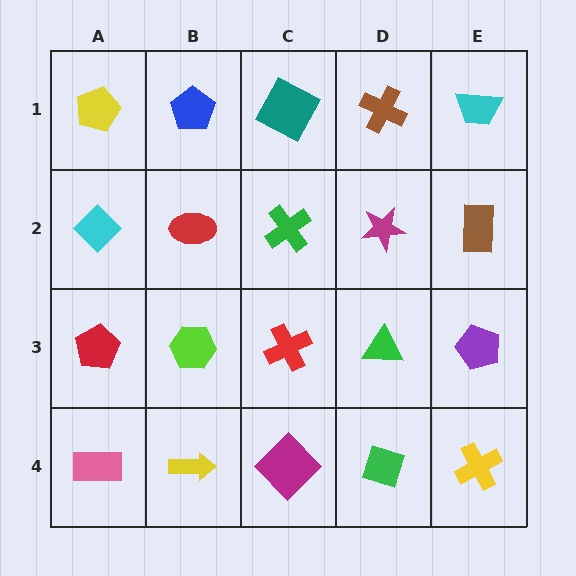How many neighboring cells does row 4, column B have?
3.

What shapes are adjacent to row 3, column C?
A green cross (row 2, column C), a magenta diamond (row 4, column C), a lime hexagon (row 3, column B), a green triangle (row 3, column D).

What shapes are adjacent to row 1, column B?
A red ellipse (row 2, column B), a yellow pentagon (row 1, column A), a teal square (row 1, column C).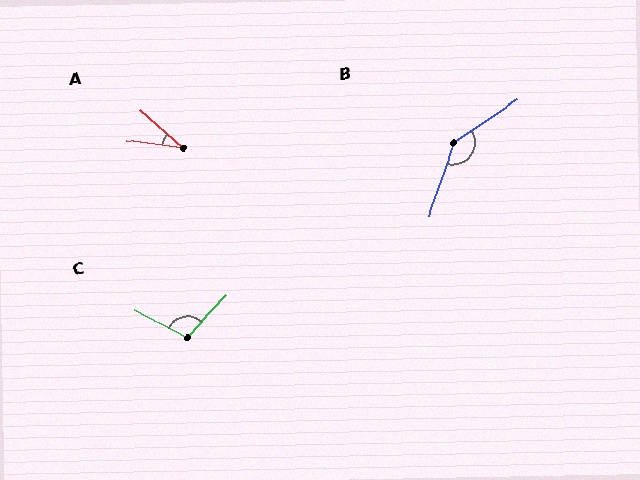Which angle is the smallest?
A, at approximately 34 degrees.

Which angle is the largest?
B, at approximately 143 degrees.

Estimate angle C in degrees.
Approximately 105 degrees.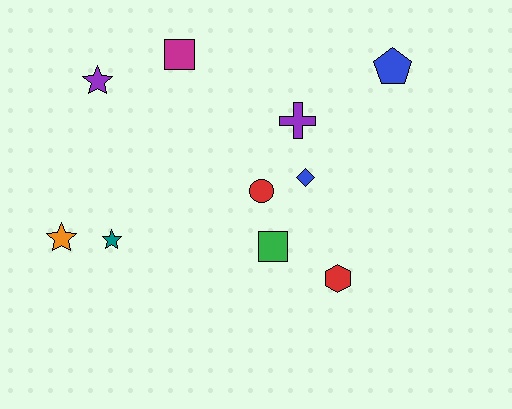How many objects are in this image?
There are 10 objects.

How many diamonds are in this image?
There is 1 diamond.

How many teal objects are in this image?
There is 1 teal object.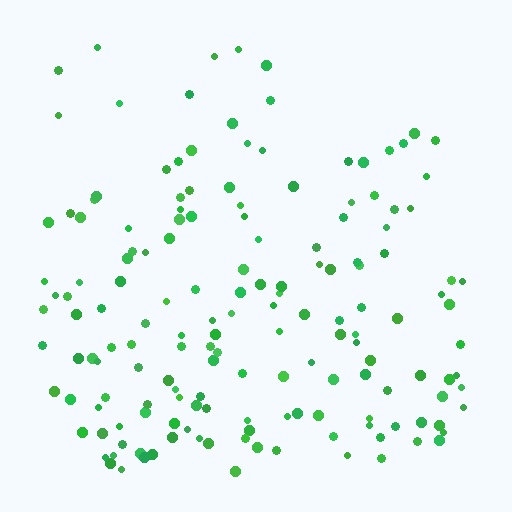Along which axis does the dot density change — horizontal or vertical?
Vertical.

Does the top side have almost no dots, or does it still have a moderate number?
Still a moderate number, just noticeably fewer than the bottom.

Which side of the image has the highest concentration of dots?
The bottom.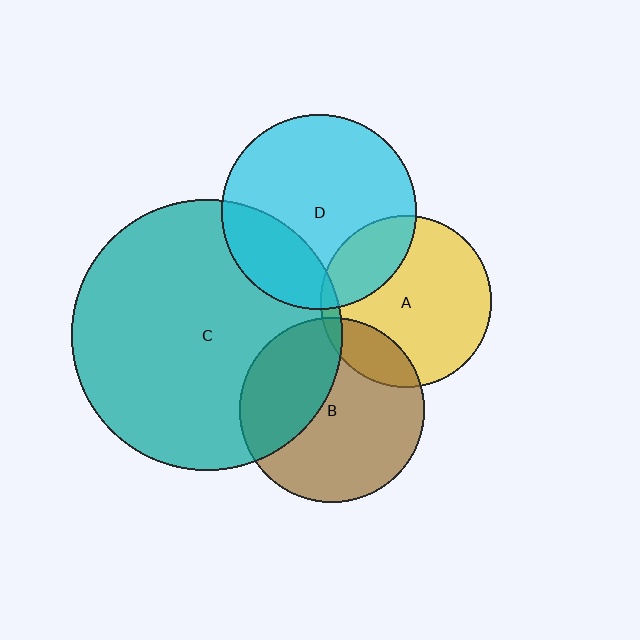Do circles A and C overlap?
Yes.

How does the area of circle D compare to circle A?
Approximately 1.3 times.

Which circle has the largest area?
Circle C (teal).